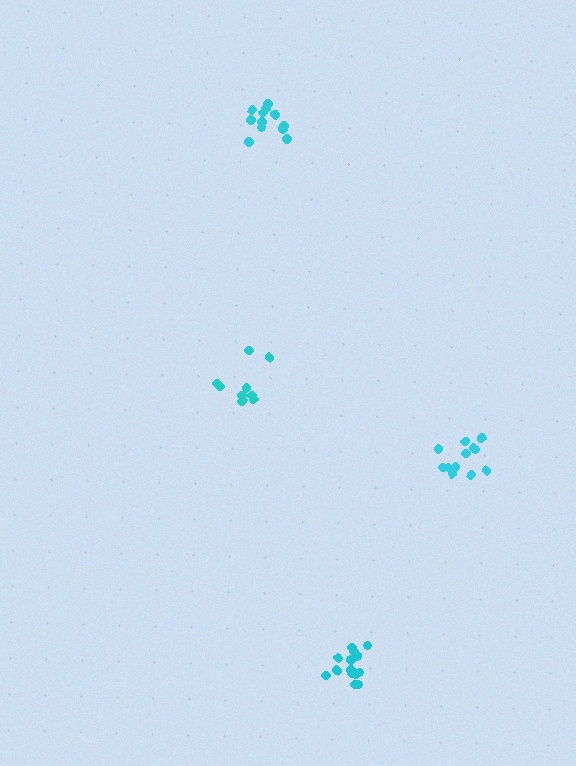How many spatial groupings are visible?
There are 4 spatial groupings.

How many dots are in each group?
Group 1: 12 dots, Group 2: 15 dots, Group 3: 12 dots, Group 4: 9 dots (48 total).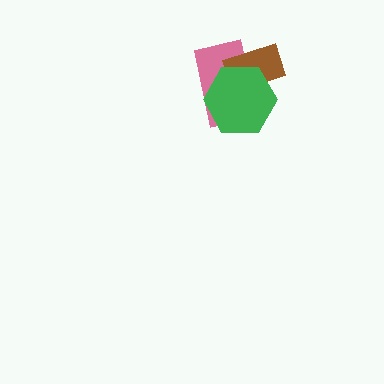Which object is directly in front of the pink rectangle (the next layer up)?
The brown rectangle is directly in front of the pink rectangle.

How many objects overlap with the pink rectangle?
2 objects overlap with the pink rectangle.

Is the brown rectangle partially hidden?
Yes, it is partially covered by another shape.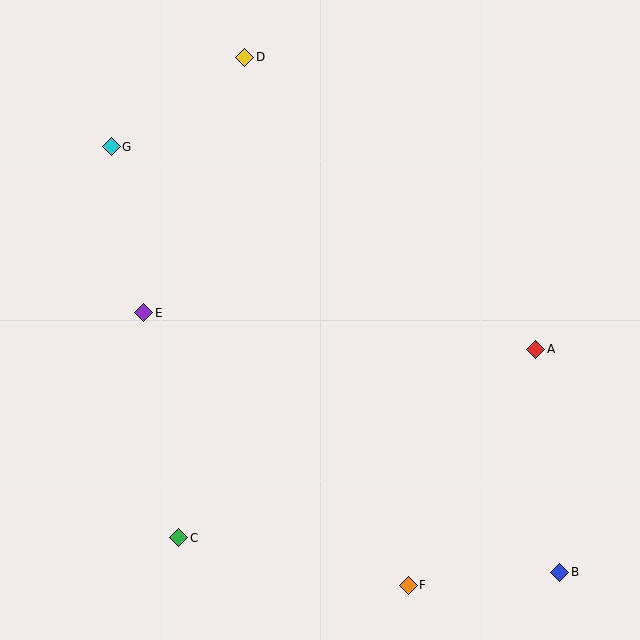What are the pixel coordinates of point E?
Point E is at (144, 313).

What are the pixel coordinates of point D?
Point D is at (245, 57).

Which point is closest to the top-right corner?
Point A is closest to the top-right corner.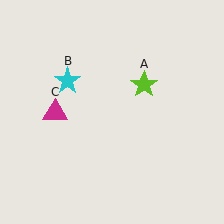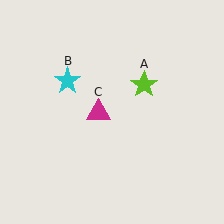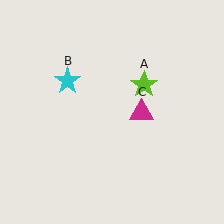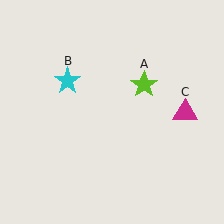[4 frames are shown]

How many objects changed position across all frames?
1 object changed position: magenta triangle (object C).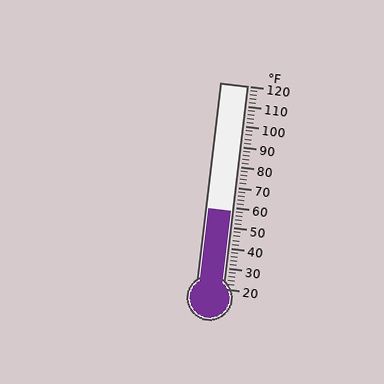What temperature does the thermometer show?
The thermometer shows approximately 58°F.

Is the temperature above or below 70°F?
The temperature is below 70°F.